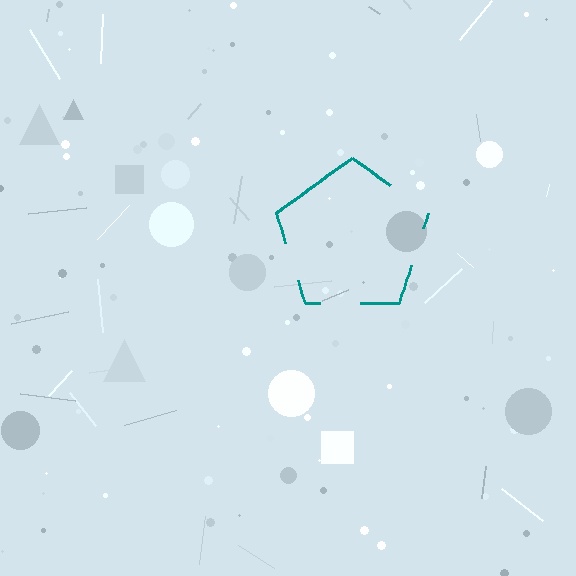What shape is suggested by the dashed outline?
The dashed outline suggests a pentagon.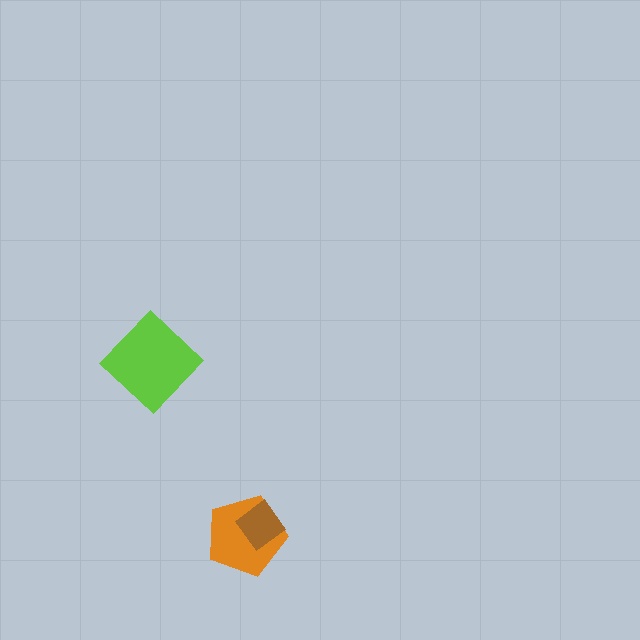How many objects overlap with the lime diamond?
0 objects overlap with the lime diamond.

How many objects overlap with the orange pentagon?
1 object overlaps with the orange pentagon.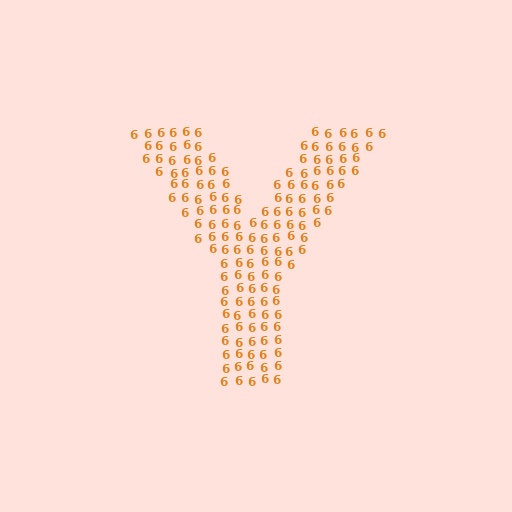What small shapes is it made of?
It is made of small digit 6's.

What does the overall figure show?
The overall figure shows the letter Y.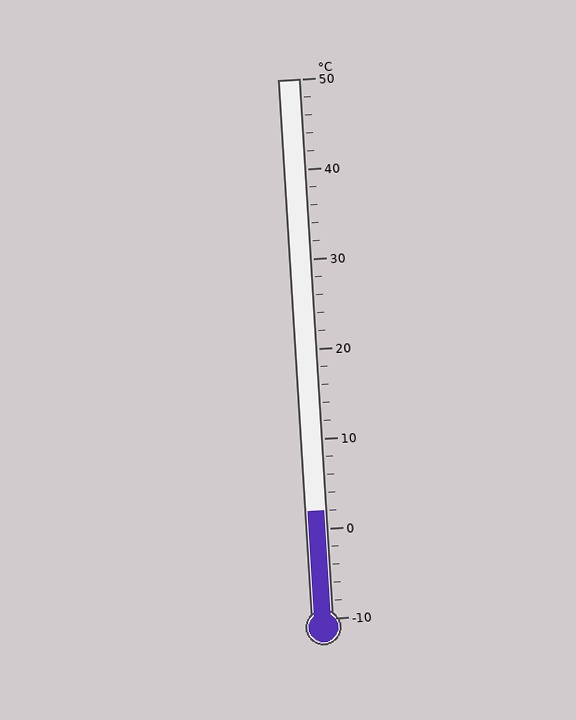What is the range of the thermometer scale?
The thermometer scale ranges from -10°C to 50°C.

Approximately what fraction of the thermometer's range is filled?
The thermometer is filled to approximately 20% of its range.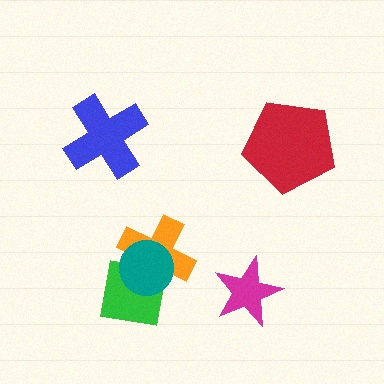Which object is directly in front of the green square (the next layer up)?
The orange cross is directly in front of the green square.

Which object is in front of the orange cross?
The teal circle is in front of the orange cross.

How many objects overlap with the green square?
2 objects overlap with the green square.